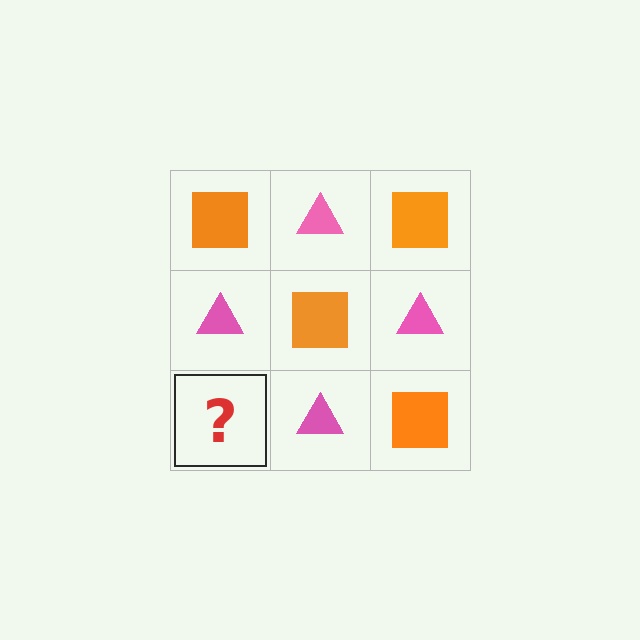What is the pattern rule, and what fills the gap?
The rule is that it alternates orange square and pink triangle in a checkerboard pattern. The gap should be filled with an orange square.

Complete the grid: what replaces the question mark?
The question mark should be replaced with an orange square.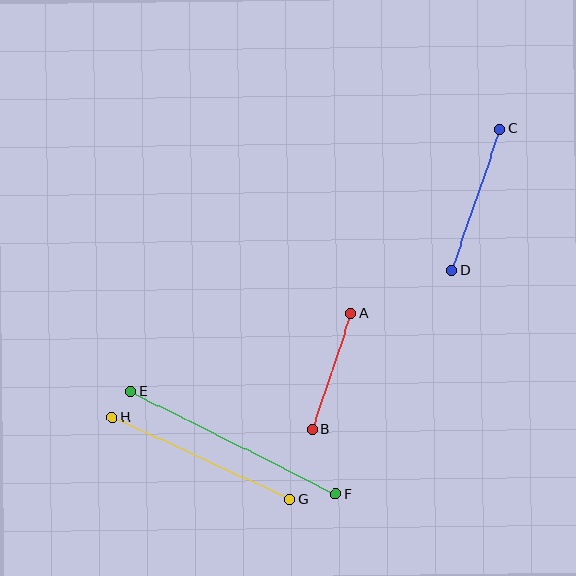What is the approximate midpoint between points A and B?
The midpoint is at approximately (331, 371) pixels.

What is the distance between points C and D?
The distance is approximately 149 pixels.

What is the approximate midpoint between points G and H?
The midpoint is at approximately (201, 458) pixels.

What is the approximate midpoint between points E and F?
The midpoint is at approximately (233, 443) pixels.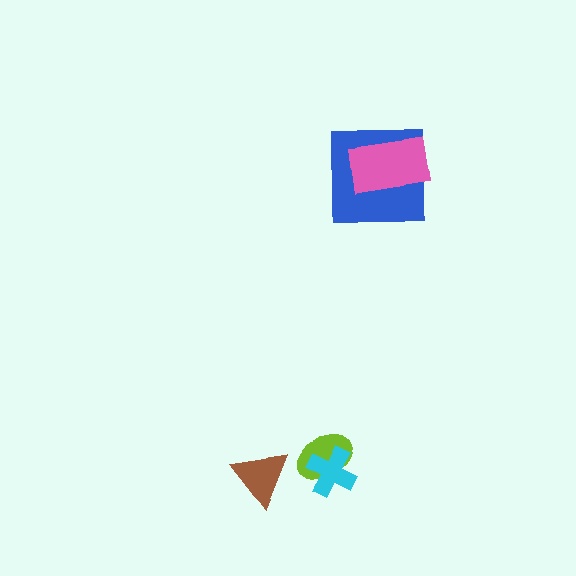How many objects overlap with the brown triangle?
0 objects overlap with the brown triangle.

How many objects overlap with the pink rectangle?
1 object overlaps with the pink rectangle.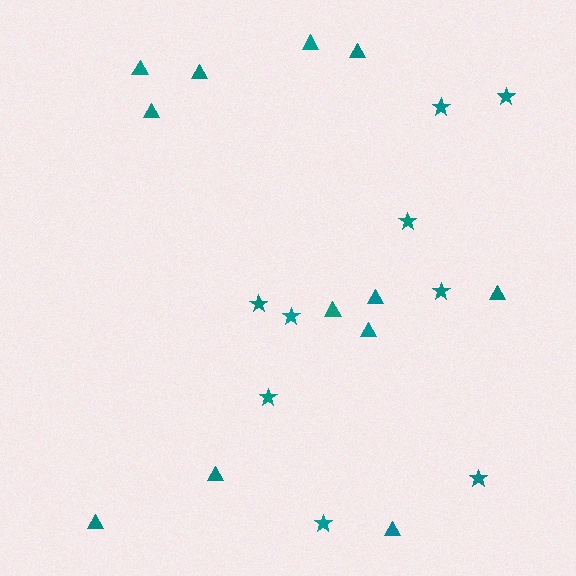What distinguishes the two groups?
There are 2 groups: one group of triangles (12) and one group of stars (9).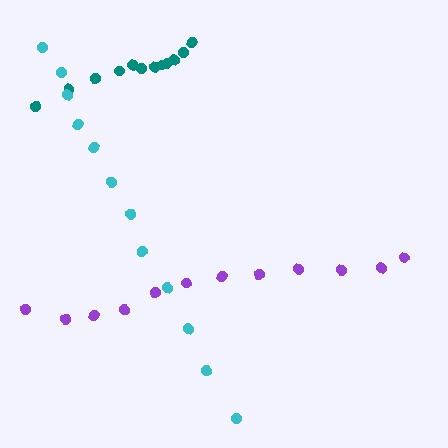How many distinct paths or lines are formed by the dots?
There are 3 distinct paths.